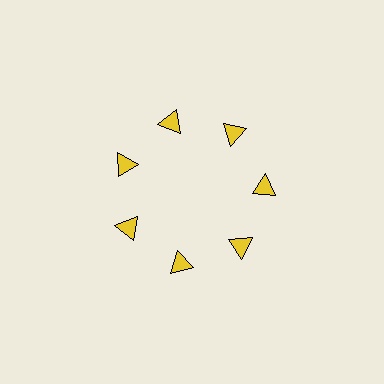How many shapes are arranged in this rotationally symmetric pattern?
There are 7 shapes, arranged in 7 groups of 1.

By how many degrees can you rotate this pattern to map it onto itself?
The pattern maps onto itself every 51 degrees of rotation.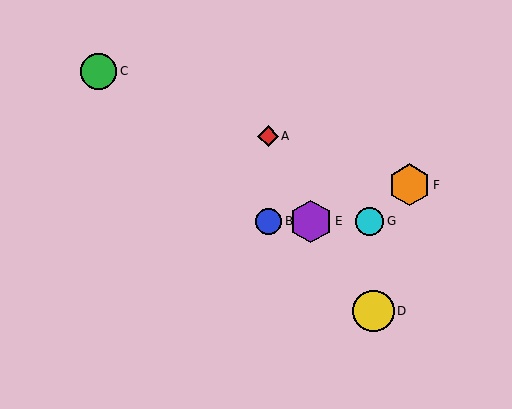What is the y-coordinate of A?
Object A is at y≈136.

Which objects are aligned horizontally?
Objects B, E, G are aligned horizontally.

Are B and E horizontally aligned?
Yes, both are at y≈221.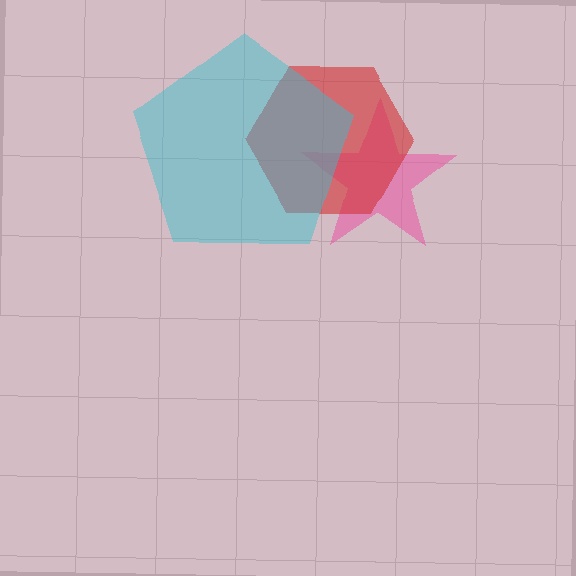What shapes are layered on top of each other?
The layered shapes are: a pink star, a red hexagon, a cyan pentagon.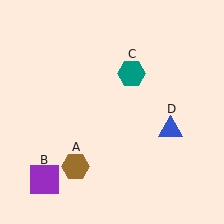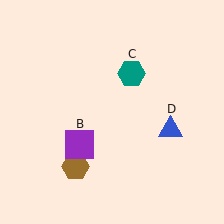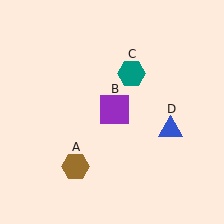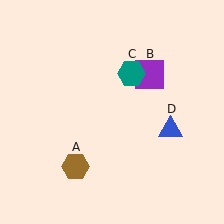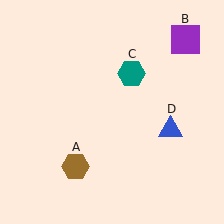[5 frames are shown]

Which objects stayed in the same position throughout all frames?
Brown hexagon (object A) and teal hexagon (object C) and blue triangle (object D) remained stationary.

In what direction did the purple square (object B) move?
The purple square (object B) moved up and to the right.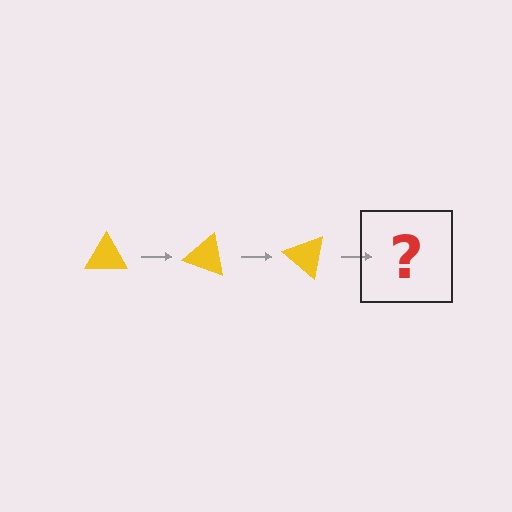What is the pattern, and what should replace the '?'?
The pattern is that the triangle rotates 20 degrees each step. The '?' should be a yellow triangle rotated 60 degrees.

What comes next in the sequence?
The next element should be a yellow triangle rotated 60 degrees.